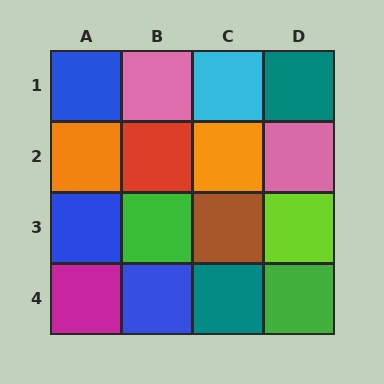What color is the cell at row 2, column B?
Red.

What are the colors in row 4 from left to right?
Magenta, blue, teal, green.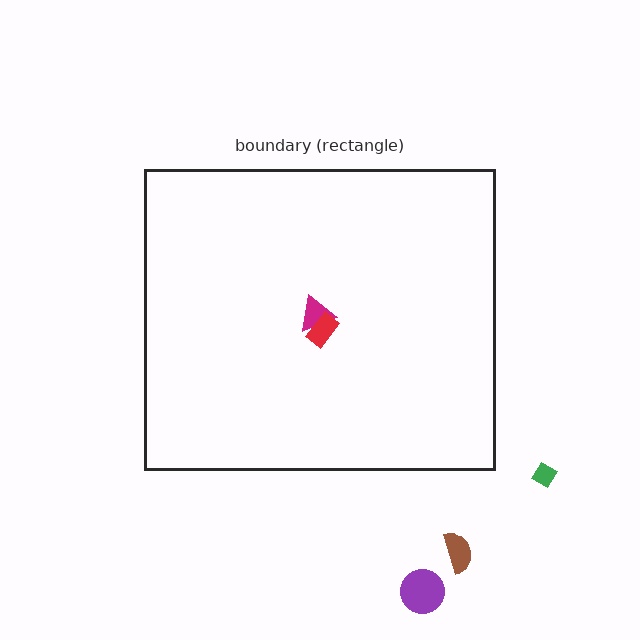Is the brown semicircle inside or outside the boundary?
Outside.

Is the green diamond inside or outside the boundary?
Outside.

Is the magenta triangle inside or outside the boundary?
Inside.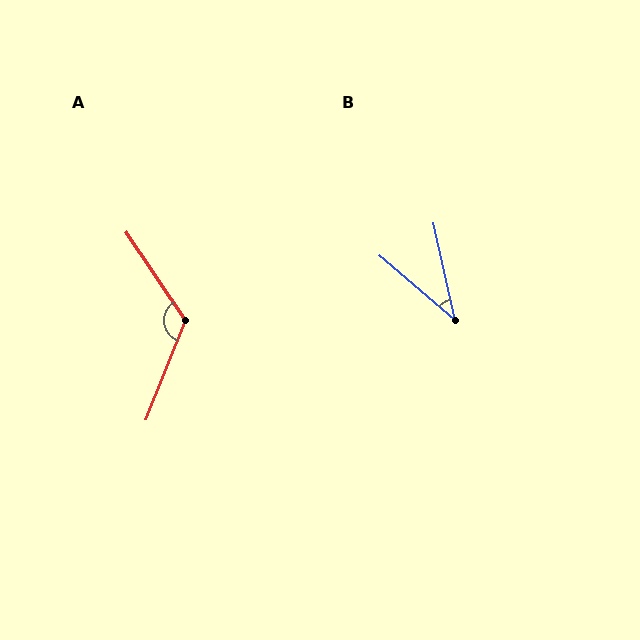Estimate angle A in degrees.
Approximately 124 degrees.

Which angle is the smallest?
B, at approximately 37 degrees.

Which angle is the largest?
A, at approximately 124 degrees.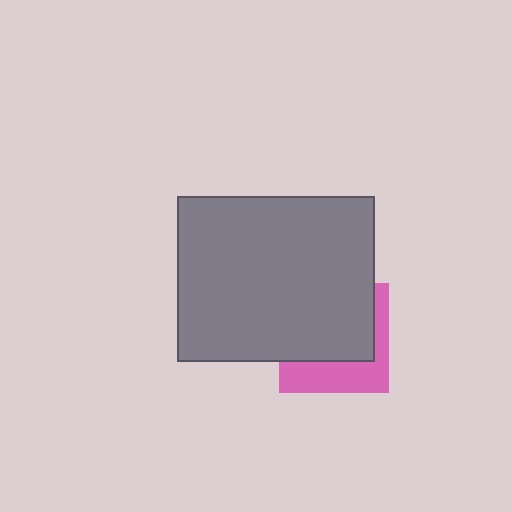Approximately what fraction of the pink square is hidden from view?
Roughly 62% of the pink square is hidden behind the gray rectangle.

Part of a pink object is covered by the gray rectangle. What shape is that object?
It is a square.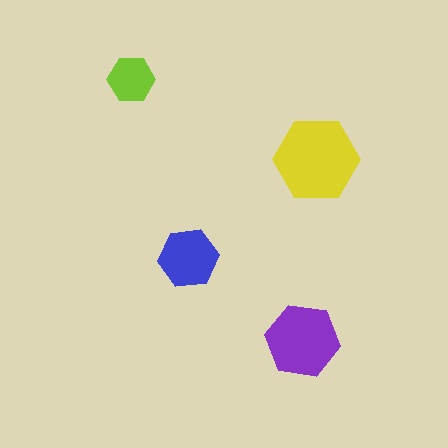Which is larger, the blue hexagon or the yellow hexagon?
The yellow one.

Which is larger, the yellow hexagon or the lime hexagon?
The yellow one.